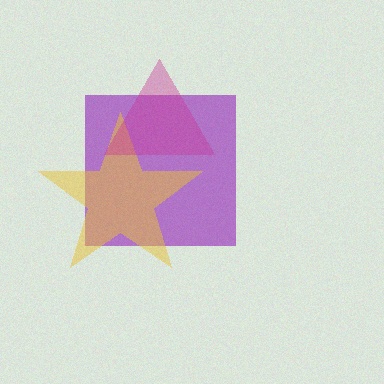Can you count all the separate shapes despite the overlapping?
Yes, there are 3 separate shapes.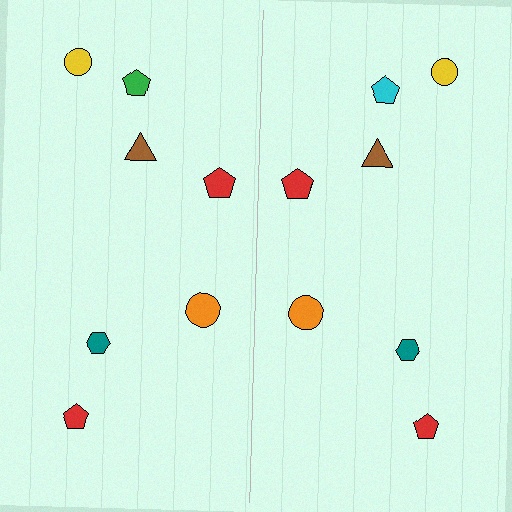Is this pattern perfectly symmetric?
No, the pattern is not perfectly symmetric. The cyan pentagon on the right side breaks the symmetry — its mirror counterpart is green.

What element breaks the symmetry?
The cyan pentagon on the right side breaks the symmetry — its mirror counterpart is green.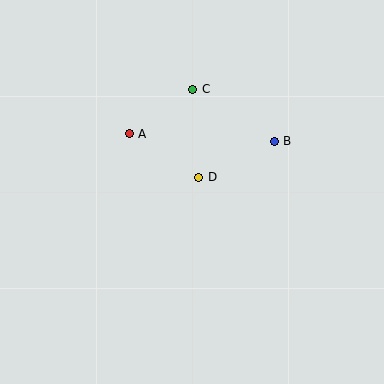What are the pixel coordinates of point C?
Point C is at (193, 89).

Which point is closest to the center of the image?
Point D at (199, 177) is closest to the center.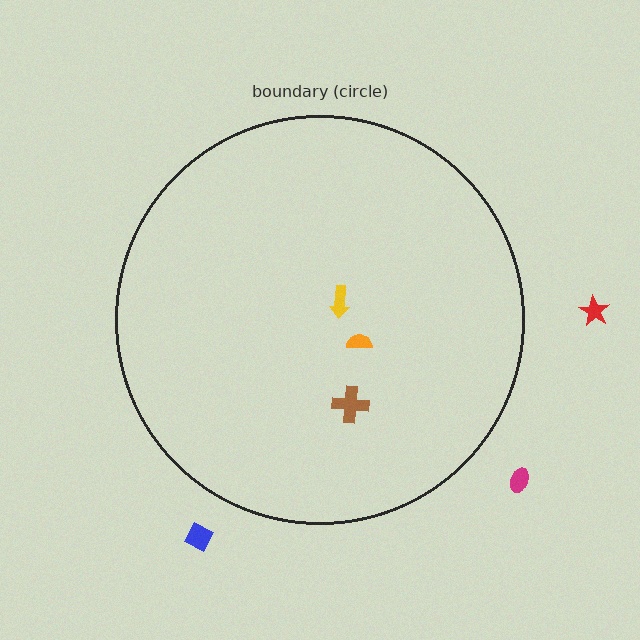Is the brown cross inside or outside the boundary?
Inside.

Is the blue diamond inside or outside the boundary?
Outside.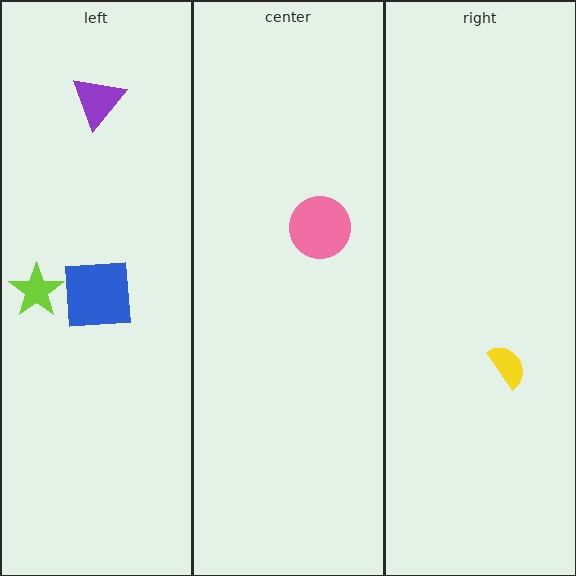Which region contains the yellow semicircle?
The right region.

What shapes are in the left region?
The lime star, the blue square, the purple triangle.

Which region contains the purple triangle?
The left region.